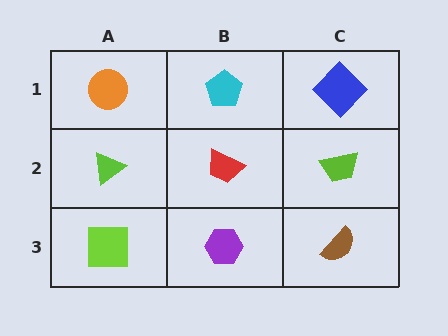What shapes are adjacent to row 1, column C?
A lime trapezoid (row 2, column C), a cyan pentagon (row 1, column B).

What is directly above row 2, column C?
A blue diamond.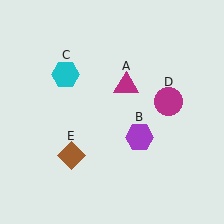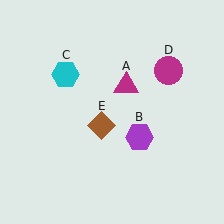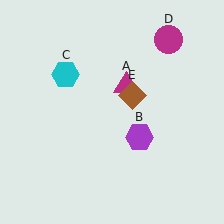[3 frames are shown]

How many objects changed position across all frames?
2 objects changed position: magenta circle (object D), brown diamond (object E).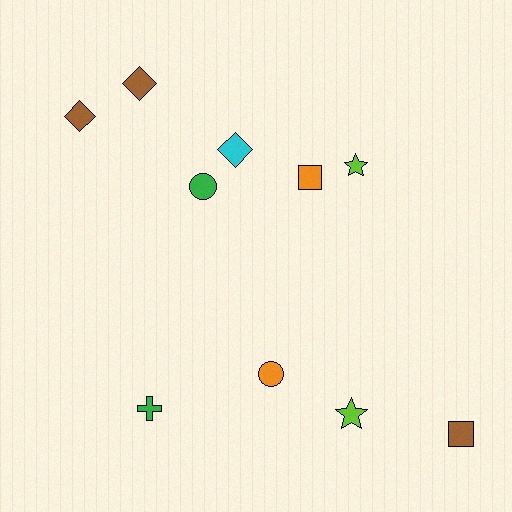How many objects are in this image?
There are 10 objects.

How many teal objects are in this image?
There are no teal objects.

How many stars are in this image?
There are 2 stars.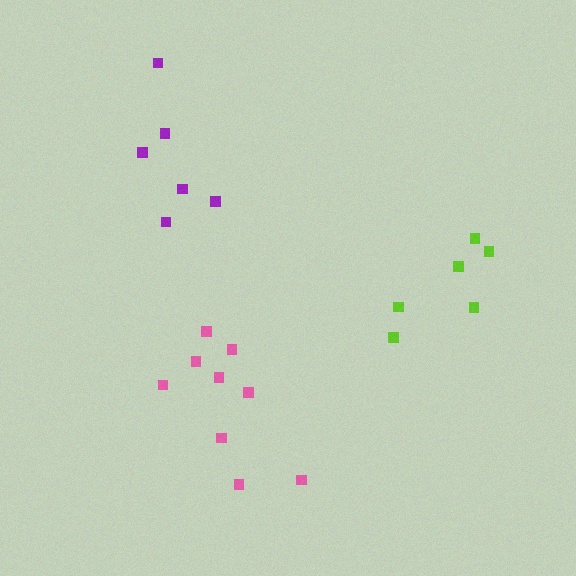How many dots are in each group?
Group 1: 6 dots, Group 2: 6 dots, Group 3: 9 dots (21 total).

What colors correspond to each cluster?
The clusters are colored: purple, lime, pink.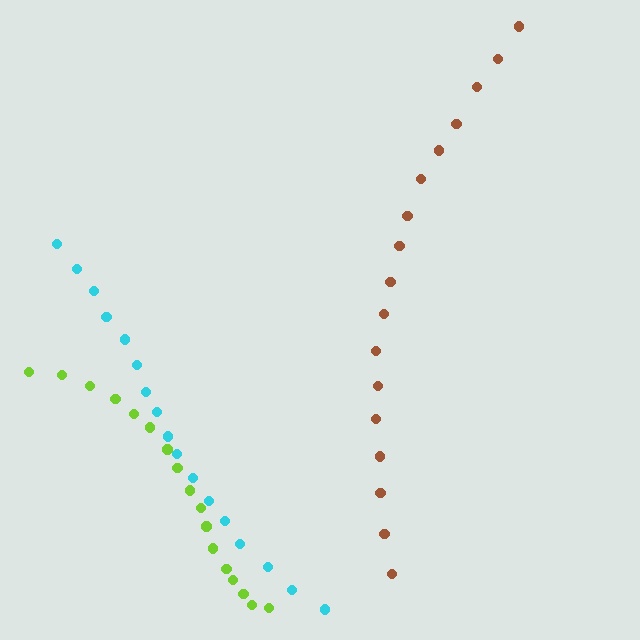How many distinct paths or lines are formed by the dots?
There are 3 distinct paths.